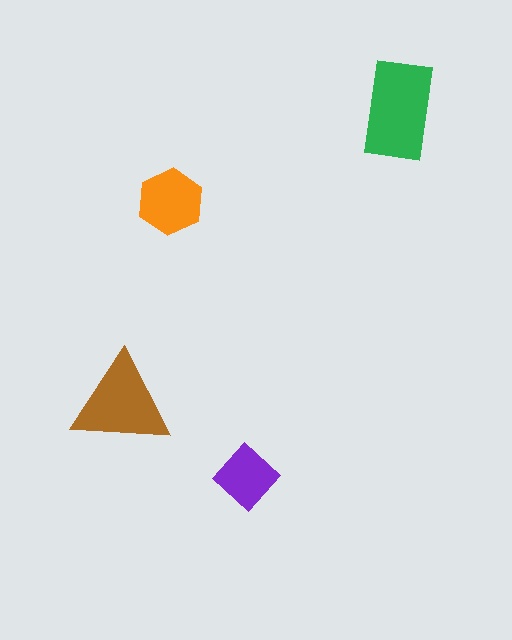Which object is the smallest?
The purple diamond.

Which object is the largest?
The green rectangle.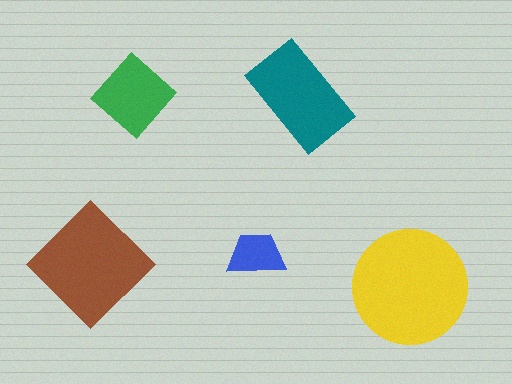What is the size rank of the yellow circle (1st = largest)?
1st.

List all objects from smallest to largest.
The blue trapezoid, the green diamond, the teal rectangle, the brown diamond, the yellow circle.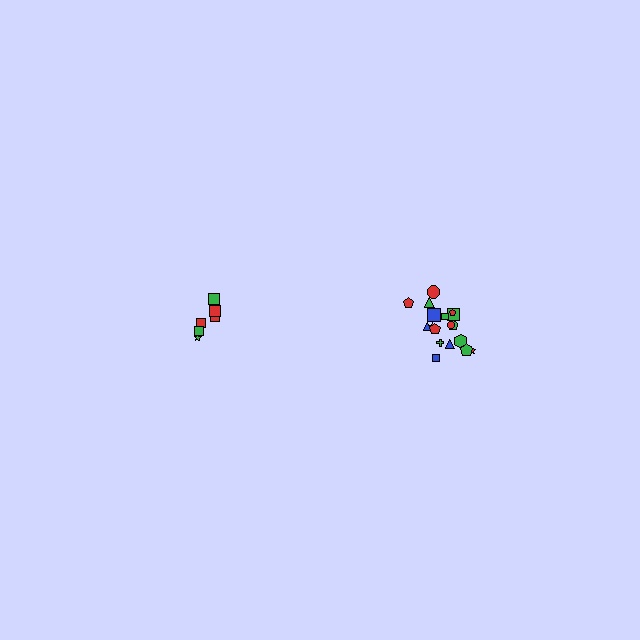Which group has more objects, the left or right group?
The right group.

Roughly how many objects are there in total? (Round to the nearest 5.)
Roughly 25 objects in total.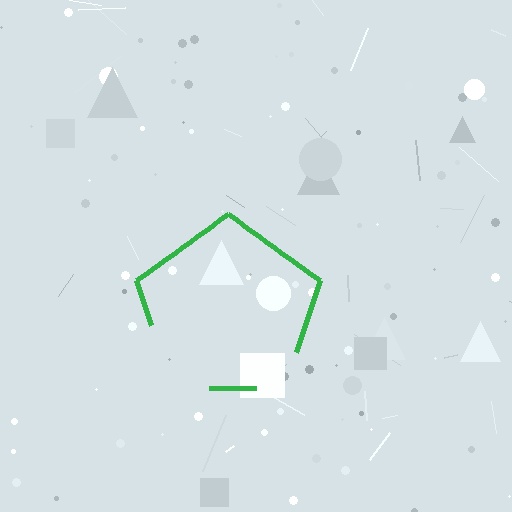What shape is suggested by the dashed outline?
The dashed outline suggests a pentagon.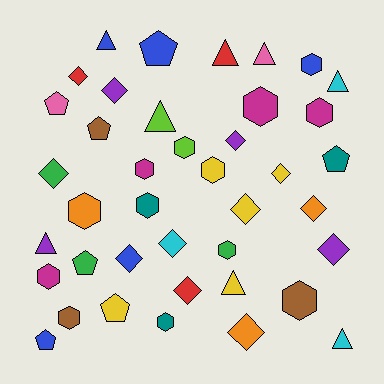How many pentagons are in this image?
There are 7 pentagons.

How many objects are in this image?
There are 40 objects.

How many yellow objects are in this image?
There are 5 yellow objects.